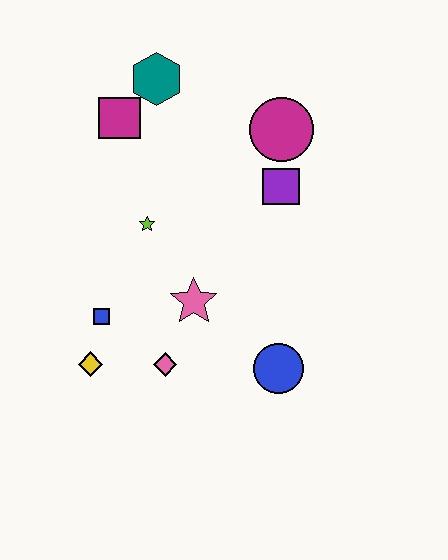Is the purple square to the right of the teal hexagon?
Yes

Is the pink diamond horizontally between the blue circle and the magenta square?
Yes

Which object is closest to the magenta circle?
The purple square is closest to the magenta circle.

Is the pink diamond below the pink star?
Yes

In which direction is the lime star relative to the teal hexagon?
The lime star is below the teal hexagon.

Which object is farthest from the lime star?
The blue circle is farthest from the lime star.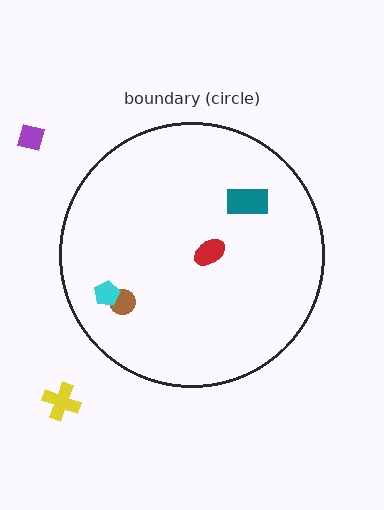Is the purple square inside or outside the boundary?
Outside.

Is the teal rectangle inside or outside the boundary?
Inside.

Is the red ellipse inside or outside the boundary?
Inside.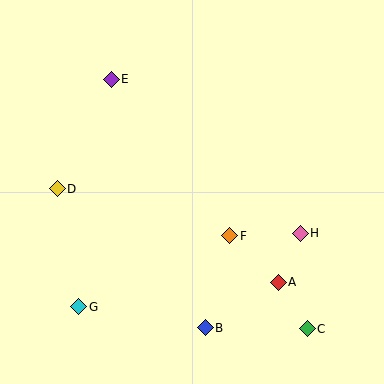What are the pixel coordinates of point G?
Point G is at (79, 307).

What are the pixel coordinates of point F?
Point F is at (230, 236).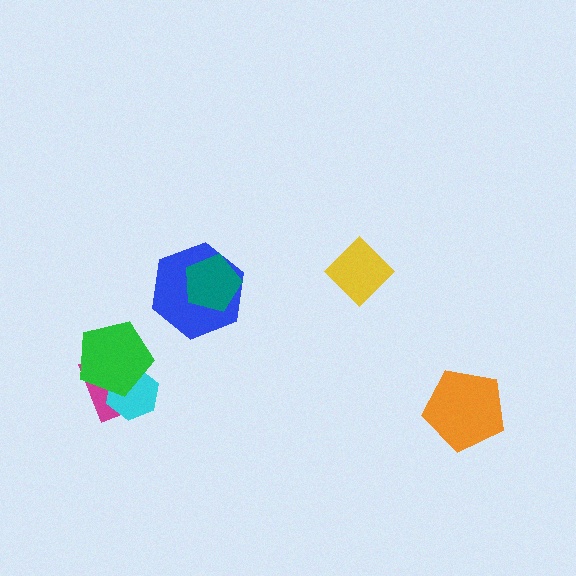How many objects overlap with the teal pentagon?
1 object overlaps with the teal pentagon.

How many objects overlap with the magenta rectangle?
2 objects overlap with the magenta rectangle.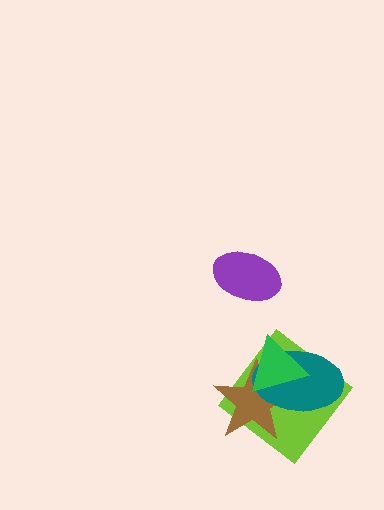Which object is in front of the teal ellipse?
The green triangle is in front of the teal ellipse.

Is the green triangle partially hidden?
No, no other shape covers it.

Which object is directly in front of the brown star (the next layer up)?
The teal ellipse is directly in front of the brown star.